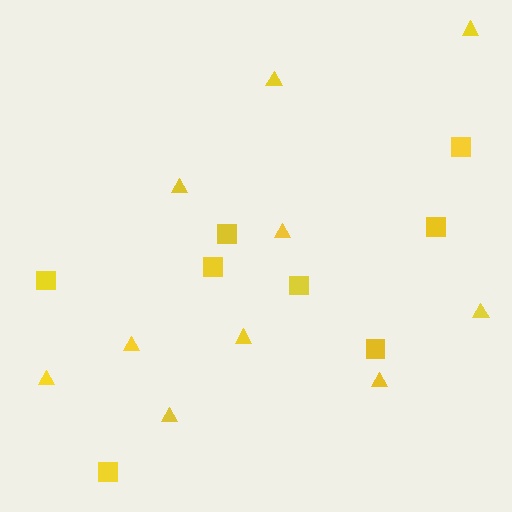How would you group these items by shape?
There are 2 groups: one group of squares (8) and one group of triangles (10).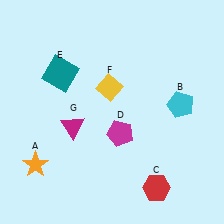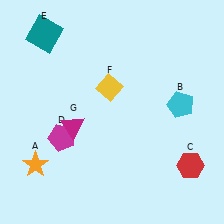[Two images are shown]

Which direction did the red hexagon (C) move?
The red hexagon (C) moved right.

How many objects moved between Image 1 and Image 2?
3 objects moved between the two images.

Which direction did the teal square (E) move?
The teal square (E) moved up.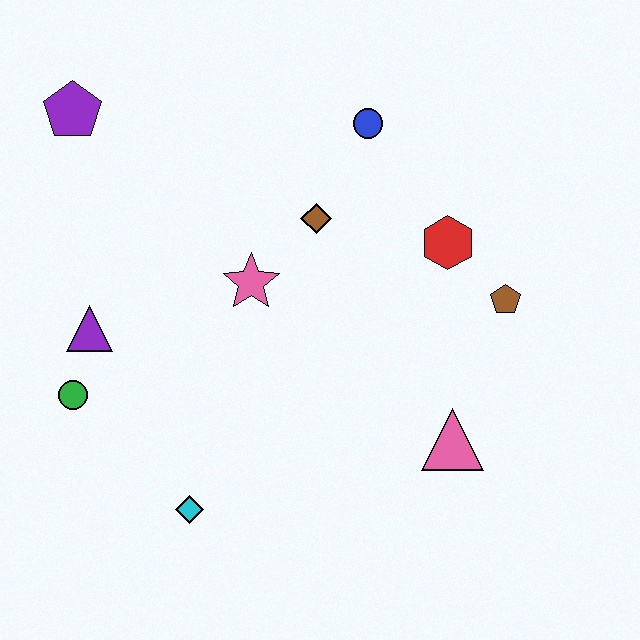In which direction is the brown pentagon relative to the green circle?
The brown pentagon is to the right of the green circle.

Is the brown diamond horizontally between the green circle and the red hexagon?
Yes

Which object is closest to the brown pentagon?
The red hexagon is closest to the brown pentagon.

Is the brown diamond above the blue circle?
No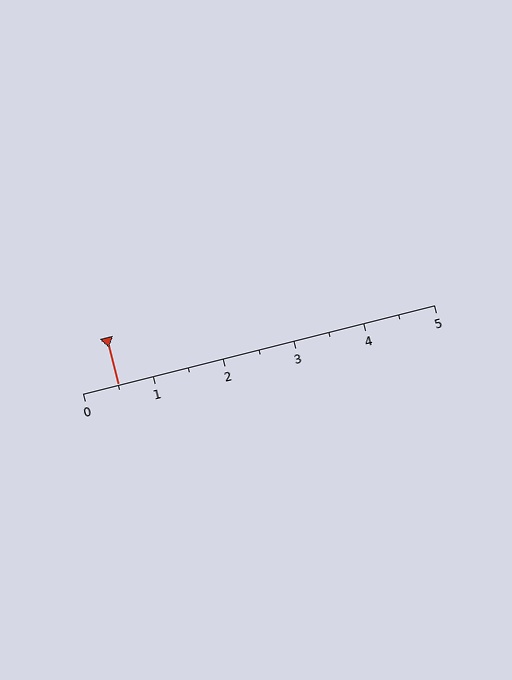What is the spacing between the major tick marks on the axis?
The major ticks are spaced 1 apart.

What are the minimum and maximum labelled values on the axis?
The axis runs from 0 to 5.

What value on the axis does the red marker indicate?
The marker indicates approximately 0.5.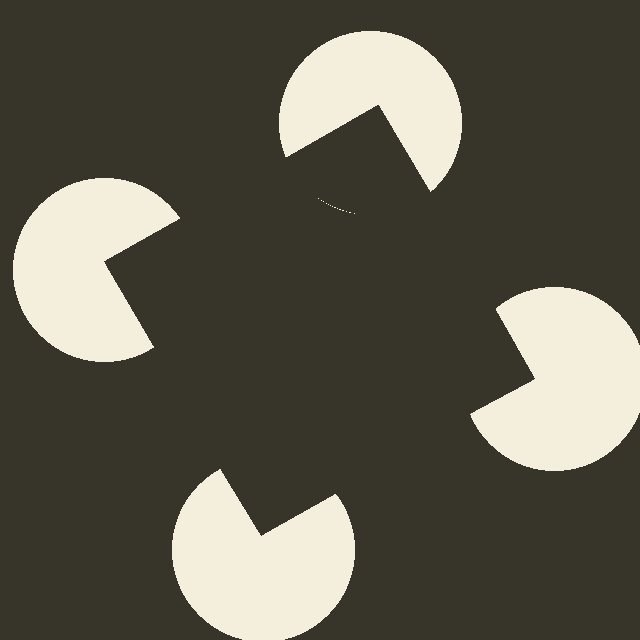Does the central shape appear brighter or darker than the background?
It typically appears slightly darker than the background, even though no actual brightness change is drawn.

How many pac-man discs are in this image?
There are 4 — one at each vertex of the illusory square.